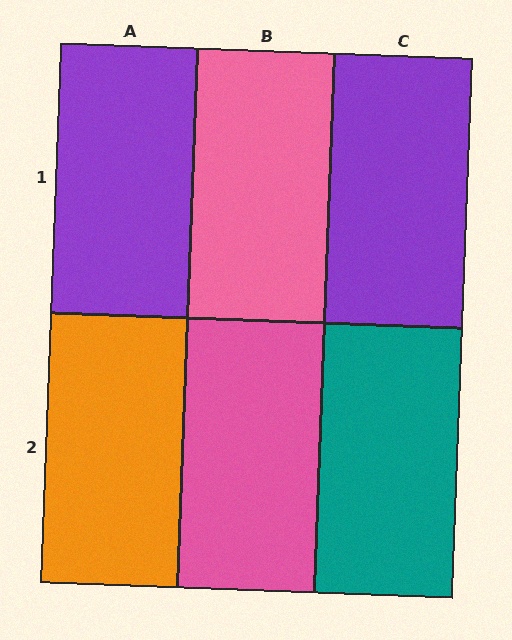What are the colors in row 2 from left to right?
Orange, pink, teal.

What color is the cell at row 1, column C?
Purple.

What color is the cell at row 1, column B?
Pink.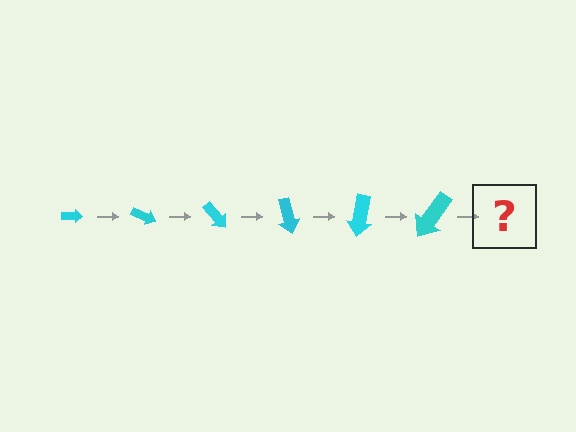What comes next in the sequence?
The next element should be an arrow, larger than the previous one and rotated 150 degrees from the start.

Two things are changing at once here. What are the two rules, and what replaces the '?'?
The two rules are that the arrow grows larger each step and it rotates 25 degrees each step. The '?' should be an arrow, larger than the previous one and rotated 150 degrees from the start.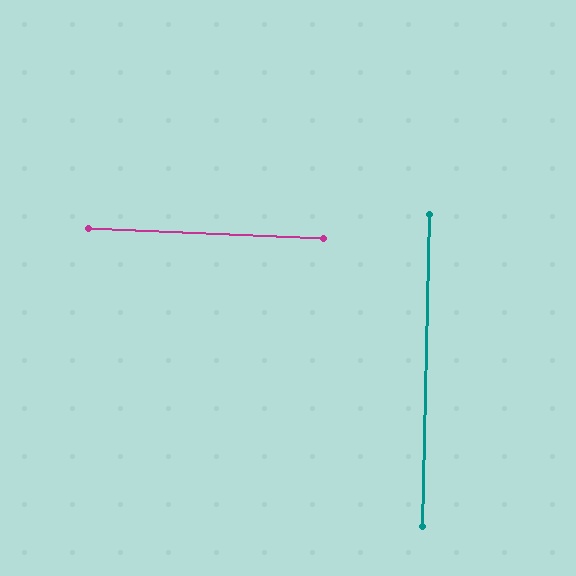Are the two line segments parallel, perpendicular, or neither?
Perpendicular — they meet at approximately 89°.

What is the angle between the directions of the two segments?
Approximately 89 degrees.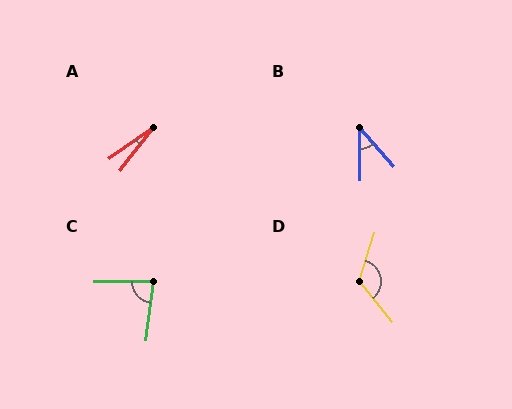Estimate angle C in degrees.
Approximately 83 degrees.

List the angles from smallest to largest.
A (17°), B (40°), C (83°), D (123°).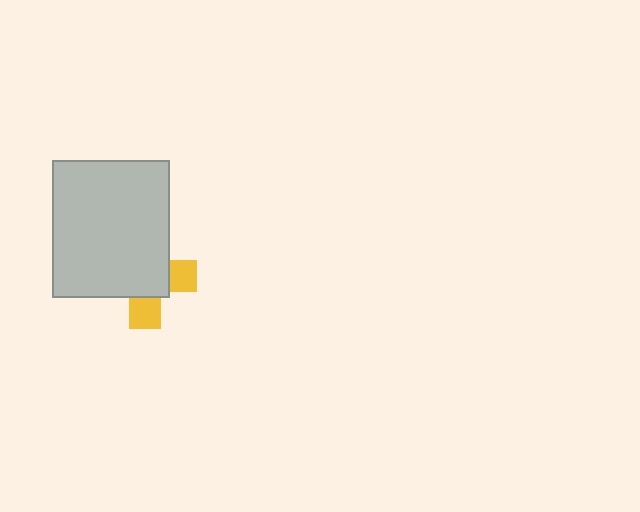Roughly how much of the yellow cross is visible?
A small part of it is visible (roughly 33%).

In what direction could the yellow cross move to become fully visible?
The yellow cross could move toward the lower-right. That would shift it out from behind the light gray rectangle entirely.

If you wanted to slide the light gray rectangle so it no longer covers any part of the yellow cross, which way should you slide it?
Slide it toward the upper-left — that is the most direct way to separate the two shapes.